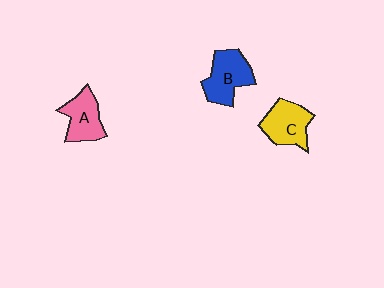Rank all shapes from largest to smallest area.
From largest to smallest: B (blue), C (yellow), A (pink).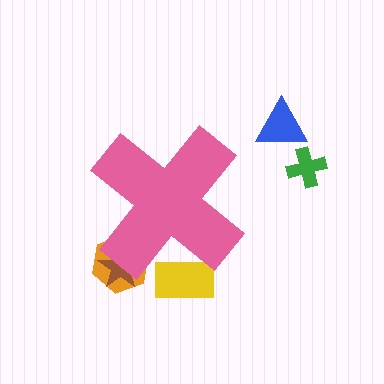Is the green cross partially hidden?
No, the green cross is fully visible.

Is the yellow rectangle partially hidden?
Yes, the yellow rectangle is partially hidden behind the pink cross.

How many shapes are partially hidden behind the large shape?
3 shapes are partially hidden.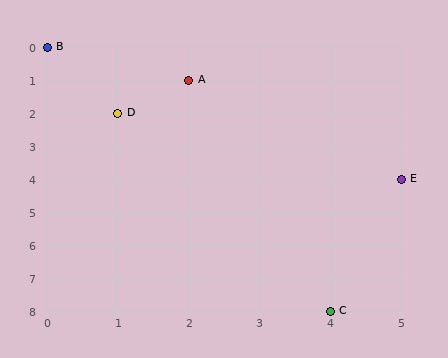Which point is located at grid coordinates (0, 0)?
Point B is at (0, 0).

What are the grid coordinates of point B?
Point B is at grid coordinates (0, 0).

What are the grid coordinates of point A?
Point A is at grid coordinates (2, 1).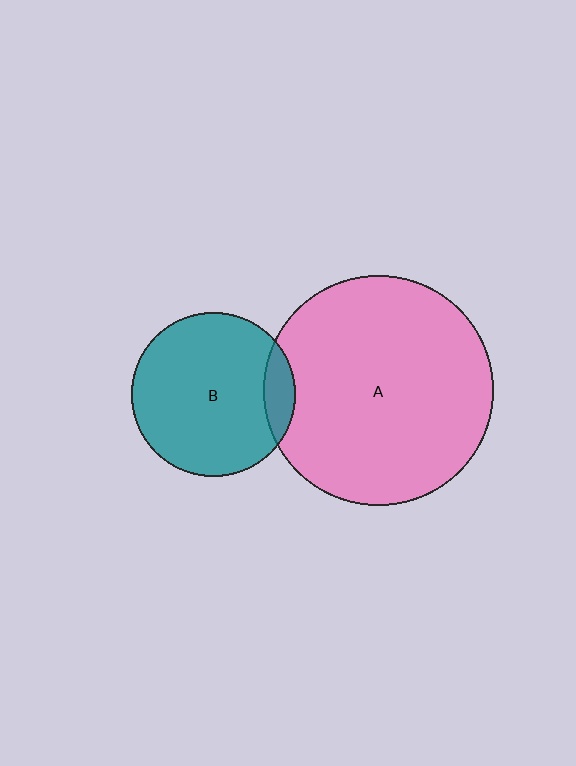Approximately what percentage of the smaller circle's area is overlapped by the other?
Approximately 10%.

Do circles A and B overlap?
Yes.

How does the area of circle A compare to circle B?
Approximately 2.0 times.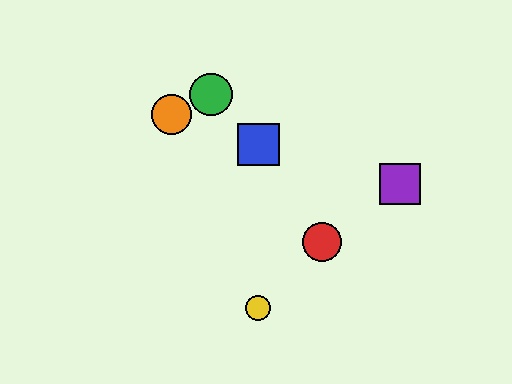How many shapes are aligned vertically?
2 shapes (the blue square, the yellow circle) are aligned vertically.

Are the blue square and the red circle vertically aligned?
No, the blue square is at x≈258 and the red circle is at x≈322.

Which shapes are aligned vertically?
The blue square, the yellow circle are aligned vertically.